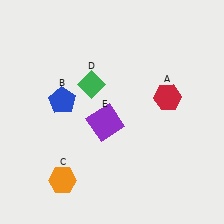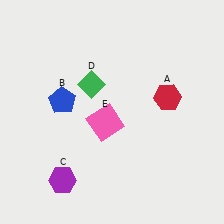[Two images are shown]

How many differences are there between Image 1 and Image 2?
There are 2 differences between the two images.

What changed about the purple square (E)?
In Image 1, E is purple. In Image 2, it changed to pink.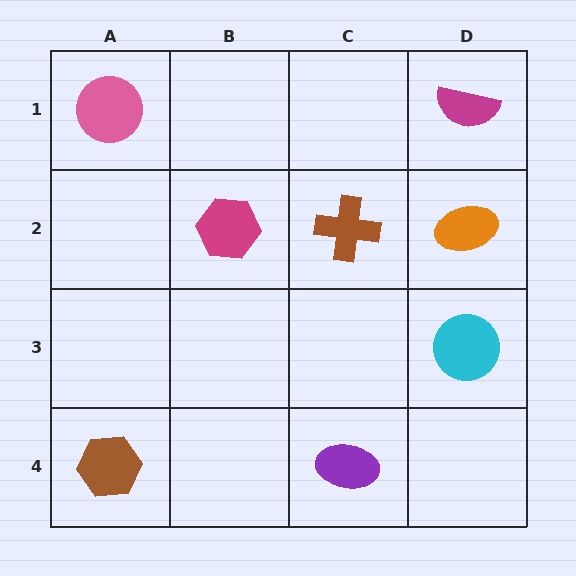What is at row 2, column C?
A brown cross.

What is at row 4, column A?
A brown hexagon.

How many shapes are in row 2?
3 shapes.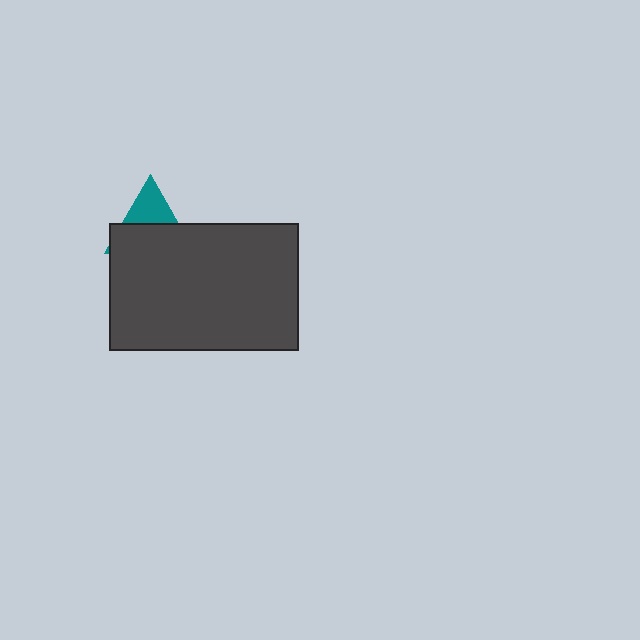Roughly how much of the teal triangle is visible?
A small part of it is visible (roughly 40%).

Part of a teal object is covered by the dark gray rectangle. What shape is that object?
It is a triangle.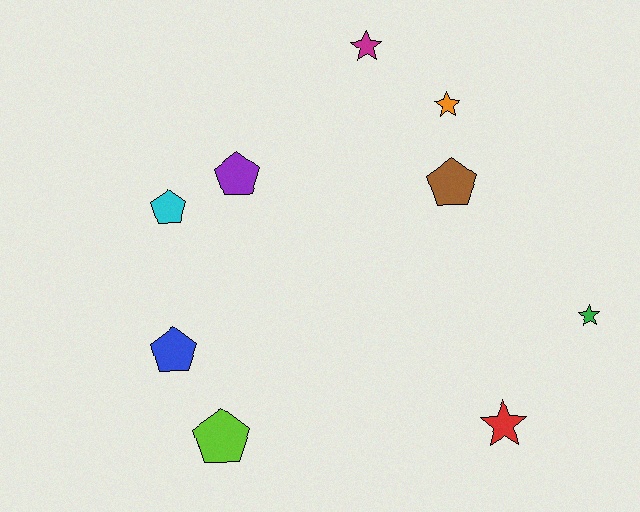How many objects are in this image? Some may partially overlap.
There are 9 objects.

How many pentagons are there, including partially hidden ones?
There are 5 pentagons.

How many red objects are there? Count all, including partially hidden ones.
There is 1 red object.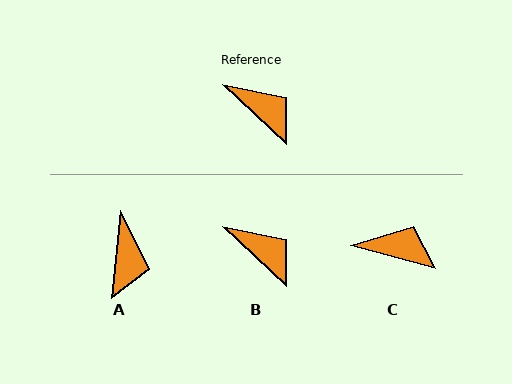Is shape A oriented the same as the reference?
No, it is off by about 52 degrees.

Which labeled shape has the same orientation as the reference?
B.